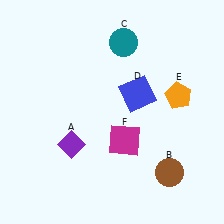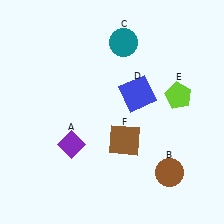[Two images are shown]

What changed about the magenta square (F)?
In Image 1, F is magenta. In Image 2, it changed to brown.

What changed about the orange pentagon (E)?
In Image 1, E is orange. In Image 2, it changed to lime.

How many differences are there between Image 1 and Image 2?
There are 2 differences between the two images.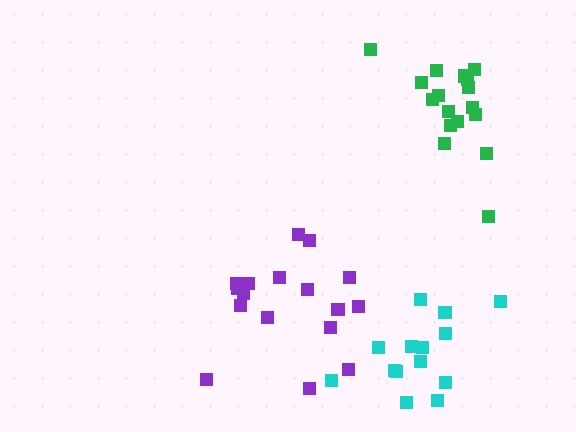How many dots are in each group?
Group 1: 14 dots, Group 2: 17 dots, Group 3: 18 dots (49 total).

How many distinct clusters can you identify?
There are 3 distinct clusters.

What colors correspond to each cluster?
The clusters are colored: cyan, purple, green.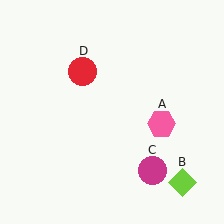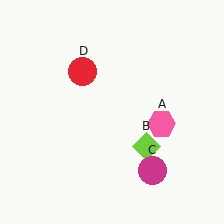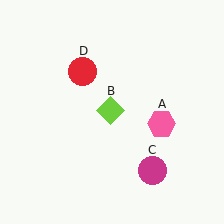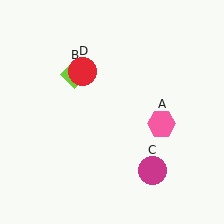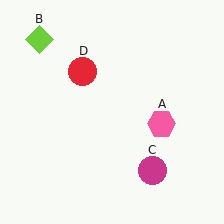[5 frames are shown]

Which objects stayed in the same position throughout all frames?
Pink hexagon (object A) and magenta circle (object C) and red circle (object D) remained stationary.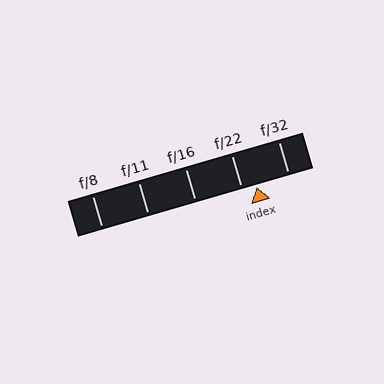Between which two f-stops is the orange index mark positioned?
The index mark is between f/22 and f/32.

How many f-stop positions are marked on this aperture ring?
There are 5 f-stop positions marked.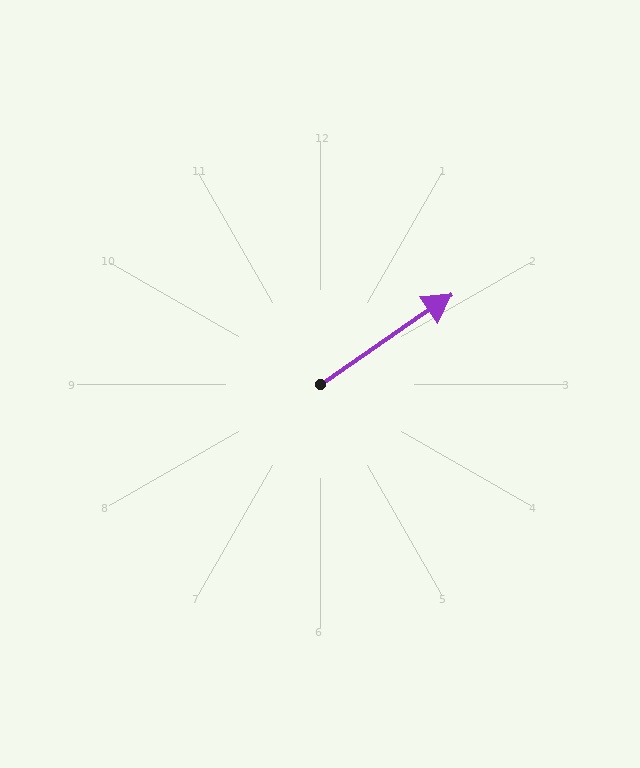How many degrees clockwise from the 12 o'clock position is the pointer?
Approximately 56 degrees.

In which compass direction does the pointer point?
Northeast.